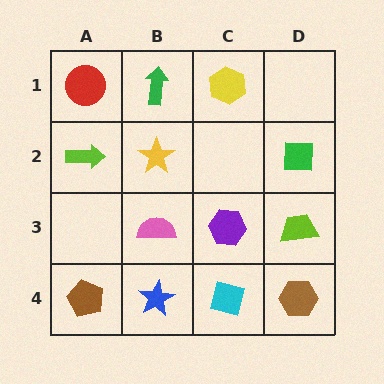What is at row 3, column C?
A purple hexagon.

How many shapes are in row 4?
4 shapes.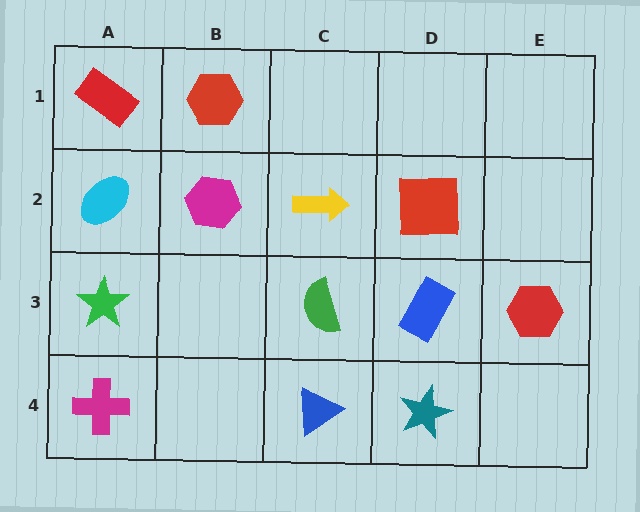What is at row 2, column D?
A red square.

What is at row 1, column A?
A red rectangle.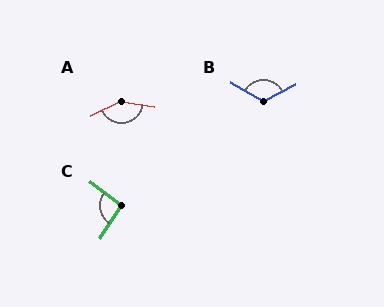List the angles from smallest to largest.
C (94°), B (121°), A (147°).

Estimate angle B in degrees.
Approximately 121 degrees.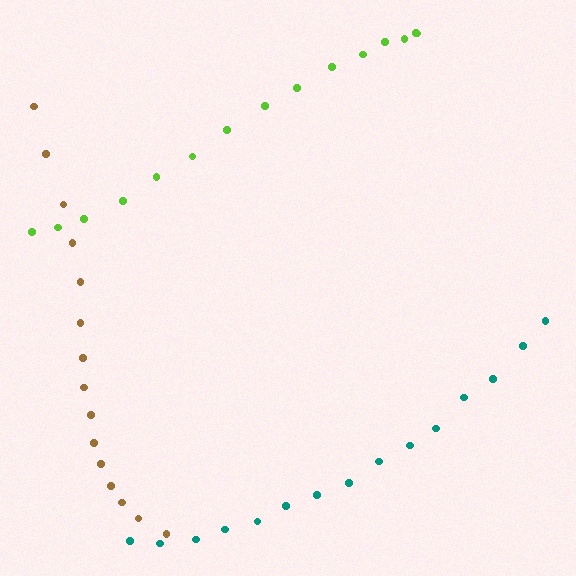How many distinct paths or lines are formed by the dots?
There are 3 distinct paths.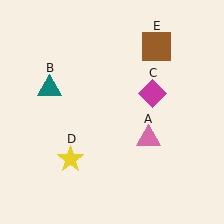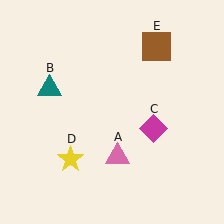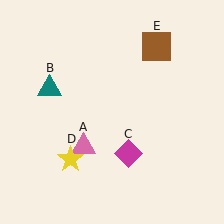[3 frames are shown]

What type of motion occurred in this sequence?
The pink triangle (object A), magenta diamond (object C) rotated clockwise around the center of the scene.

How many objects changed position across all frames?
2 objects changed position: pink triangle (object A), magenta diamond (object C).